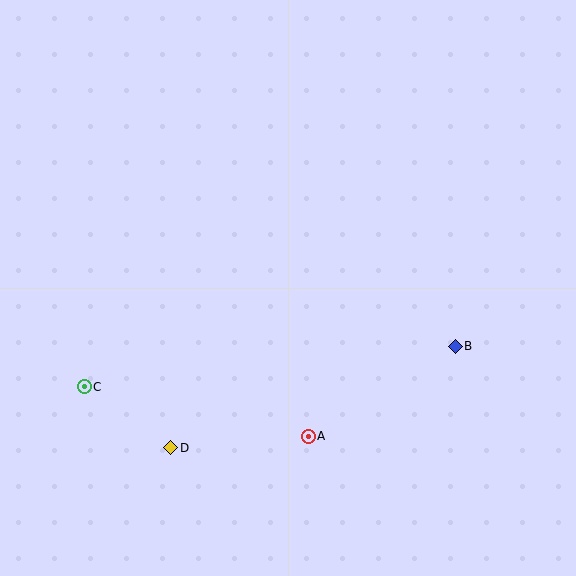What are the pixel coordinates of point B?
Point B is at (455, 346).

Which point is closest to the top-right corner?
Point B is closest to the top-right corner.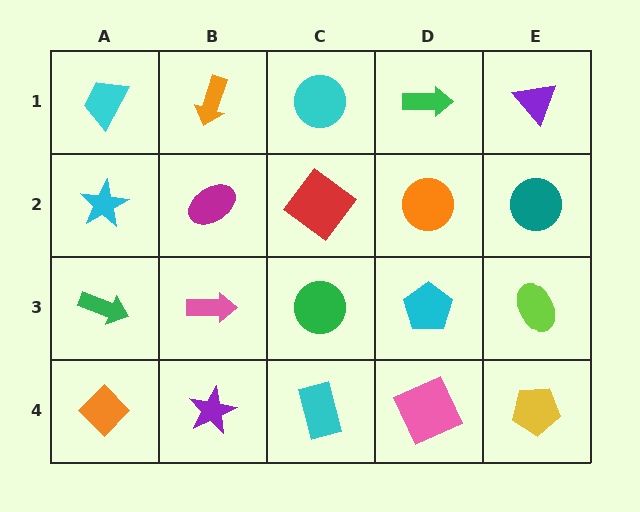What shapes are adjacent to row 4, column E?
A lime ellipse (row 3, column E), a pink square (row 4, column D).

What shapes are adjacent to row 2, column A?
A cyan trapezoid (row 1, column A), a green arrow (row 3, column A), a magenta ellipse (row 2, column B).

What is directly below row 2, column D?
A cyan pentagon.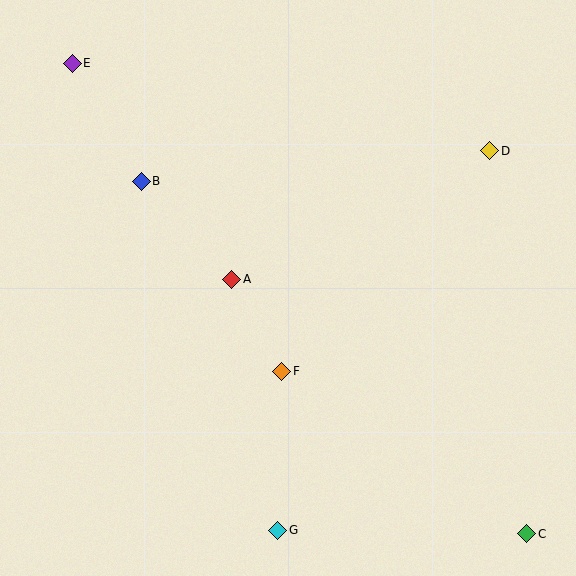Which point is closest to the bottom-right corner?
Point C is closest to the bottom-right corner.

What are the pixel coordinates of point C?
Point C is at (527, 534).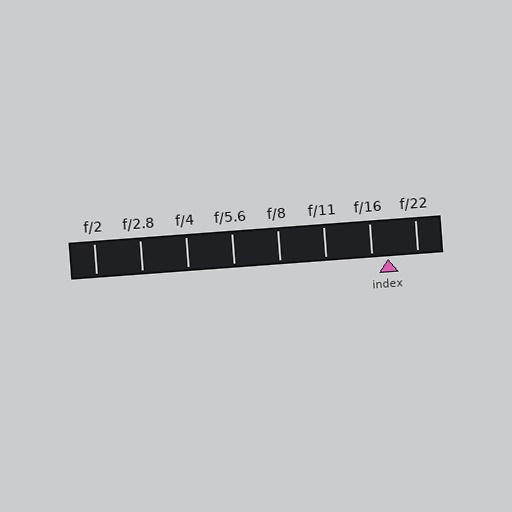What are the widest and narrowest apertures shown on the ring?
The widest aperture shown is f/2 and the narrowest is f/22.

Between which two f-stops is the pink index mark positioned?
The index mark is between f/16 and f/22.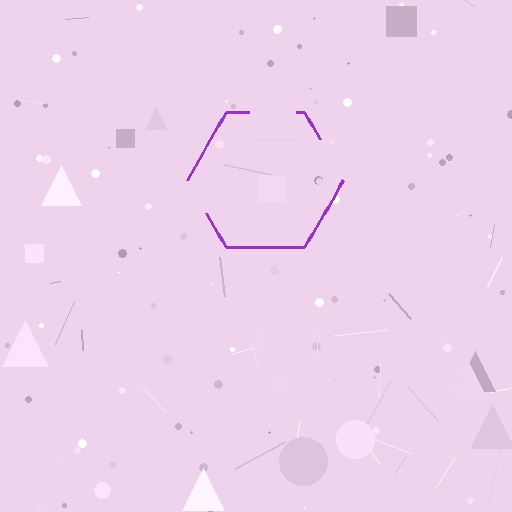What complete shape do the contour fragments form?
The contour fragments form a hexagon.